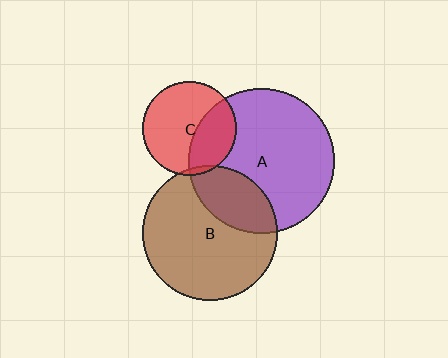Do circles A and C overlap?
Yes.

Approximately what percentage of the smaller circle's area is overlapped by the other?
Approximately 35%.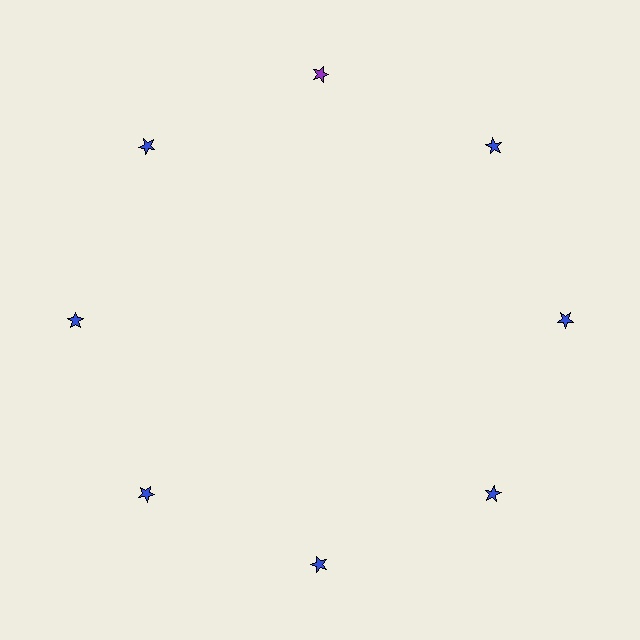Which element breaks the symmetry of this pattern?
The purple star at roughly the 12 o'clock position breaks the symmetry. All other shapes are blue stars.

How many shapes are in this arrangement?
There are 8 shapes arranged in a ring pattern.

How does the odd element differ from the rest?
It has a different color: purple instead of blue.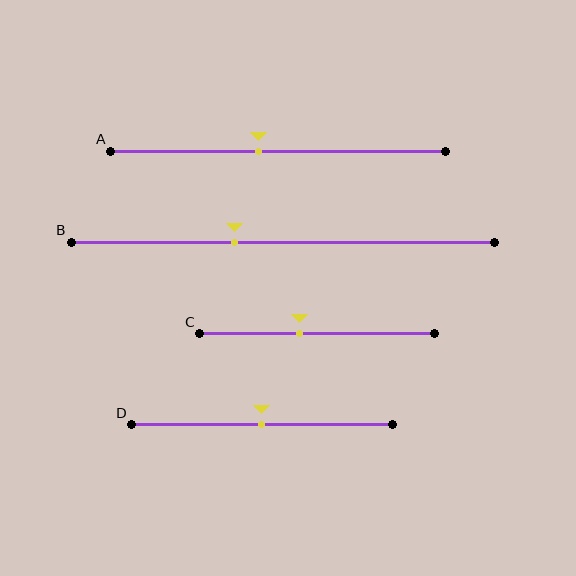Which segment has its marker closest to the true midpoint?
Segment D has its marker closest to the true midpoint.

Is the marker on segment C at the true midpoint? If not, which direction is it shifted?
No, the marker on segment C is shifted to the left by about 8% of the segment length.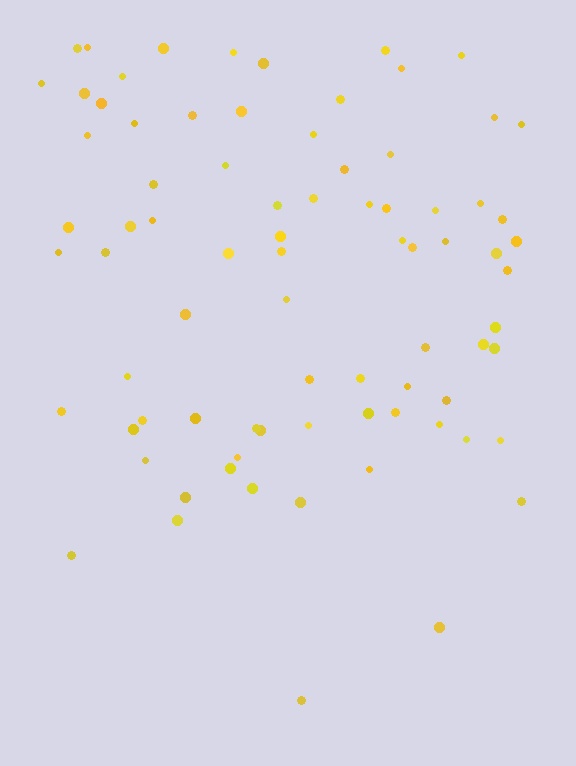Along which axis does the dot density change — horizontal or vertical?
Vertical.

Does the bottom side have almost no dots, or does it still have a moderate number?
Still a moderate number, just noticeably fewer than the top.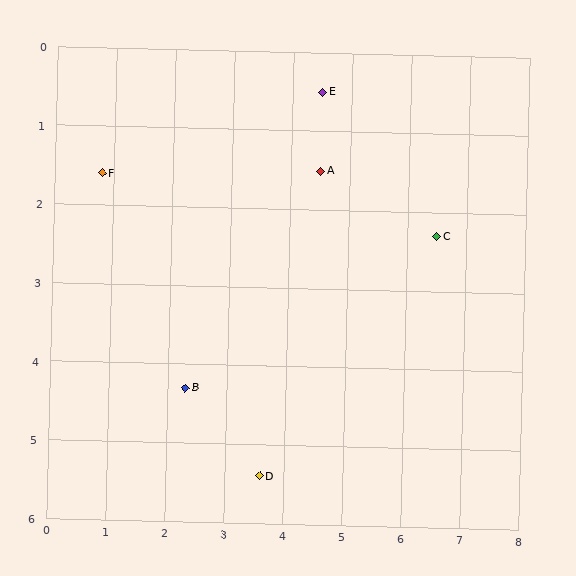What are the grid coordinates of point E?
Point E is at approximately (4.5, 0.5).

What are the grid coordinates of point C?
Point C is at approximately (6.5, 2.3).